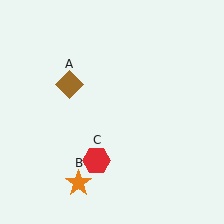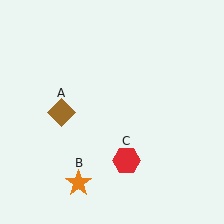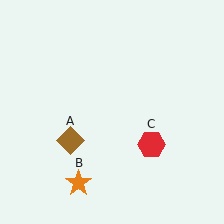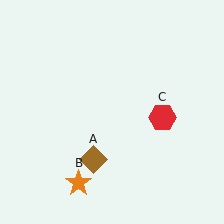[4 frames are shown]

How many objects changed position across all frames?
2 objects changed position: brown diamond (object A), red hexagon (object C).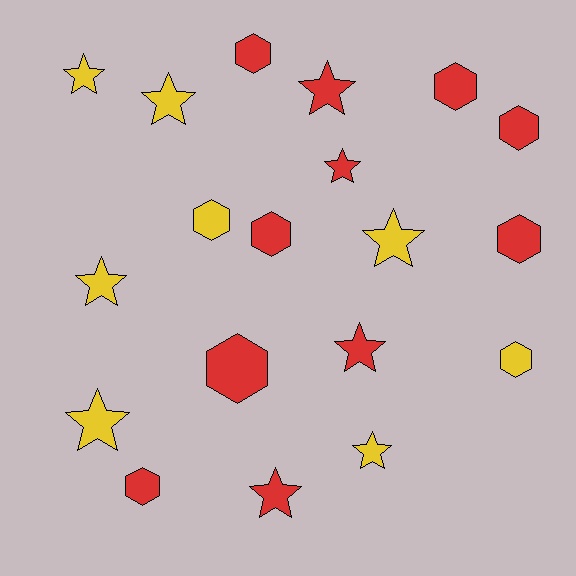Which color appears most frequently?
Red, with 11 objects.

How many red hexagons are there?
There are 7 red hexagons.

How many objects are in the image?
There are 19 objects.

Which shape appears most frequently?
Star, with 10 objects.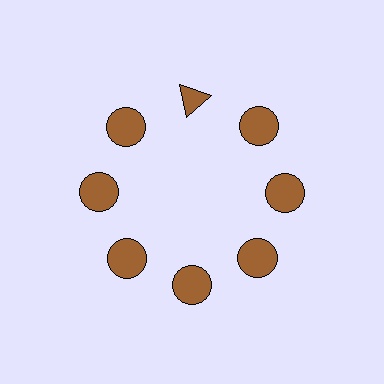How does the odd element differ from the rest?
It has a different shape: triangle instead of circle.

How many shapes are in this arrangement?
There are 8 shapes arranged in a ring pattern.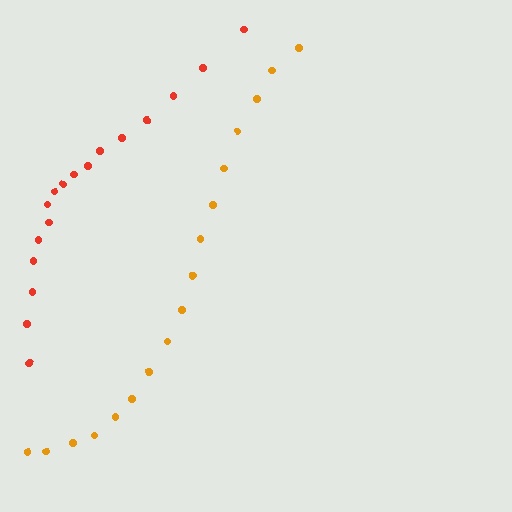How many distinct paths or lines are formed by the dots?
There are 2 distinct paths.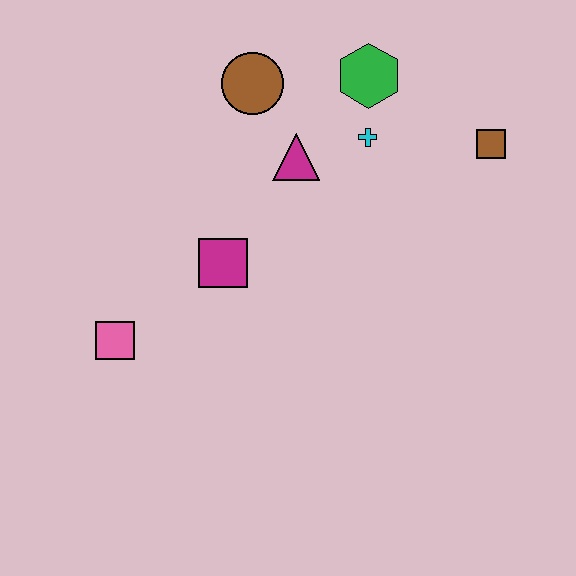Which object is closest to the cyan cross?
The green hexagon is closest to the cyan cross.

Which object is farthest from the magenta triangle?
The pink square is farthest from the magenta triangle.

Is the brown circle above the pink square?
Yes